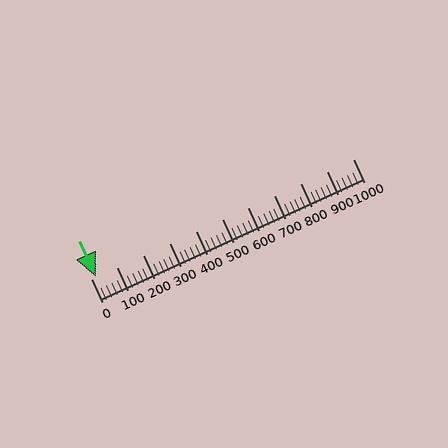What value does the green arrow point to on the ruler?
The green arrow points to approximately 20.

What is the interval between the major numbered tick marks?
The major tick marks are spaced 100 units apart.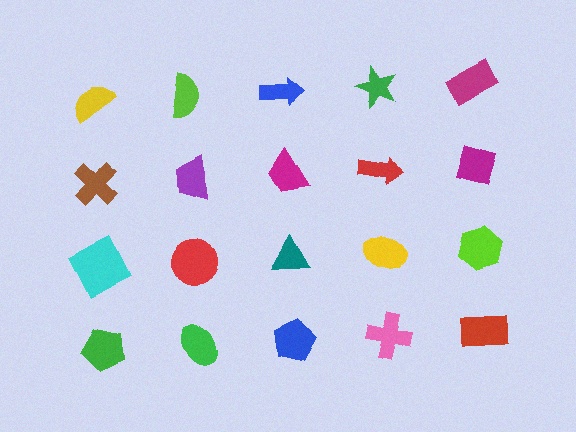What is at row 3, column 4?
A yellow ellipse.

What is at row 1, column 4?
A green star.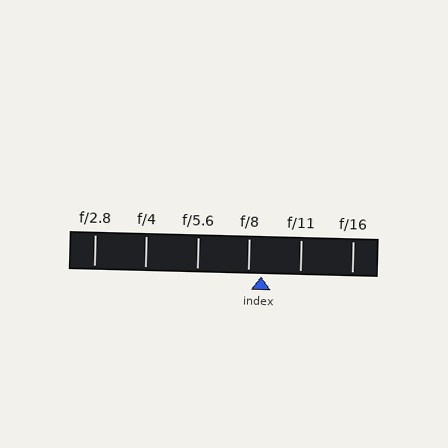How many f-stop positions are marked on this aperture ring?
There are 6 f-stop positions marked.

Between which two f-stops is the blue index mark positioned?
The index mark is between f/8 and f/11.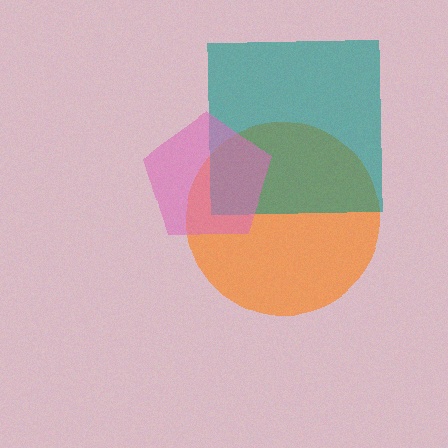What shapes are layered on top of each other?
The layered shapes are: an orange circle, a teal square, a pink pentagon.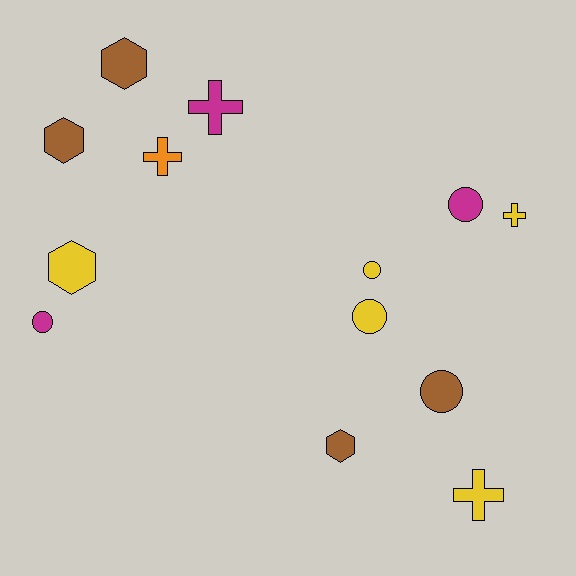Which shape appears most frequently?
Circle, with 5 objects.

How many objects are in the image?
There are 13 objects.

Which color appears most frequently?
Yellow, with 5 objects.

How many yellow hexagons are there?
There is 1 yellow hexagon.